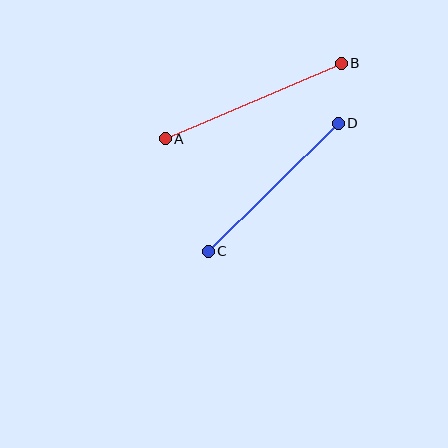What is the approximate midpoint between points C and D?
The midpoint is at approximately (273, 187) pixels.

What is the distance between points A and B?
The distance is approximately 192 pixels.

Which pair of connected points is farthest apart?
Points A and B are farthest apart.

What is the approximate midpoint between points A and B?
The midpoint is at approximately (253, 101) pixels.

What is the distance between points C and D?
The distance is approximately 182 pixels.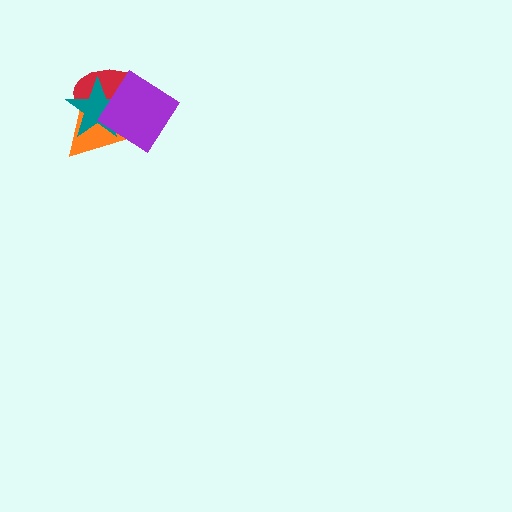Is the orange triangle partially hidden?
Yes, it is partially covered by another shape.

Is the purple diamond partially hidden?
No, no other shape covers it.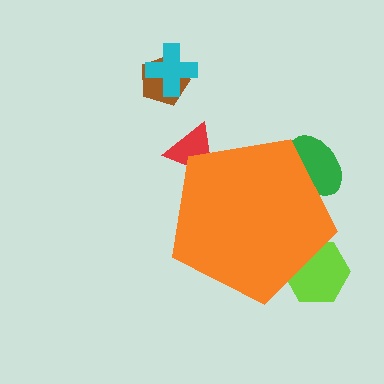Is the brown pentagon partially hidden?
No, the brown pentagon is fully visible.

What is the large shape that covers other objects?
An orange pentagon.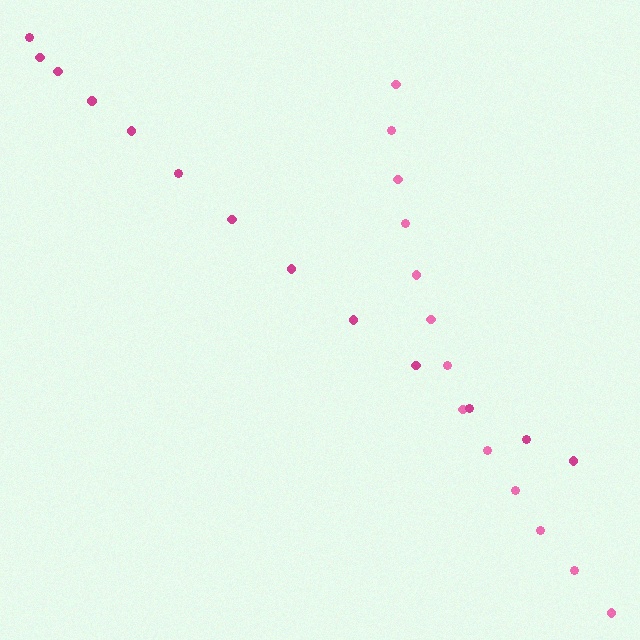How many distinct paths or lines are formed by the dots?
There are 2 distinct paths.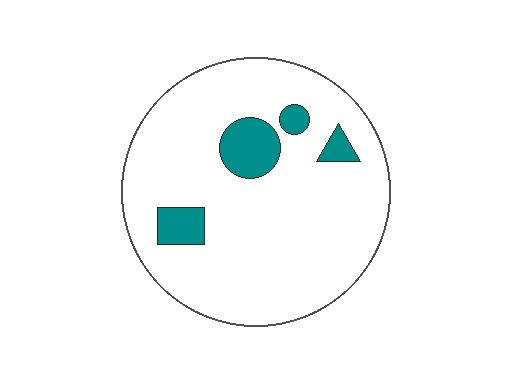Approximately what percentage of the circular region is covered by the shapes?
Approximately 10%.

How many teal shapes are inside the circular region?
4.